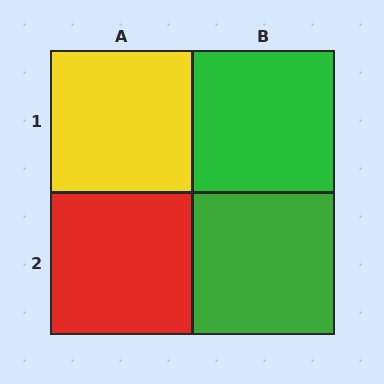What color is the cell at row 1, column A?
Yellow.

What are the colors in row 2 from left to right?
Red, green.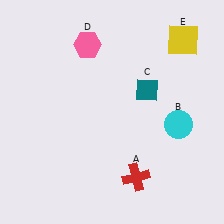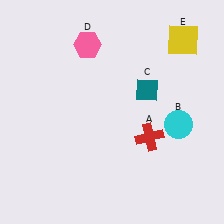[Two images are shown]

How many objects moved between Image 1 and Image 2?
1 object moved between the two images.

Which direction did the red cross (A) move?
The red cross (A) moved up.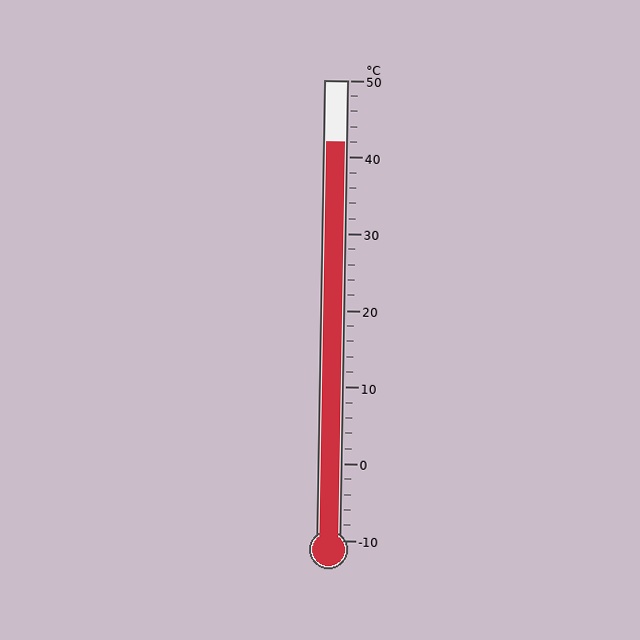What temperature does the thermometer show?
The thermometer shows approximately 42°C.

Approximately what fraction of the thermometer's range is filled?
The thermometer is filled to approximately 85% of its range.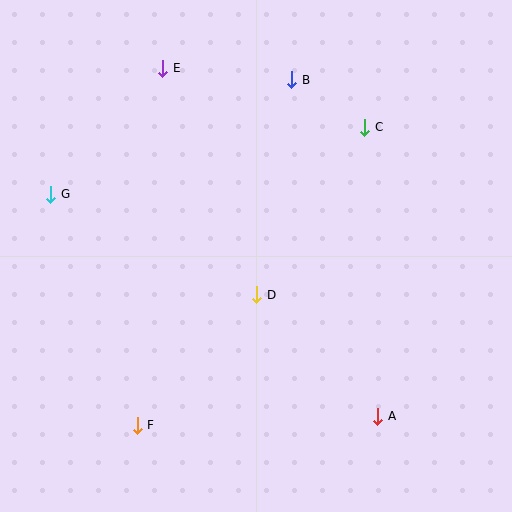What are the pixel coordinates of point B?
Point B is at (292, 80).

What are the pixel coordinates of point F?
Point F is at (137, 425).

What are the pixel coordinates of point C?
Point C is at (365, 128).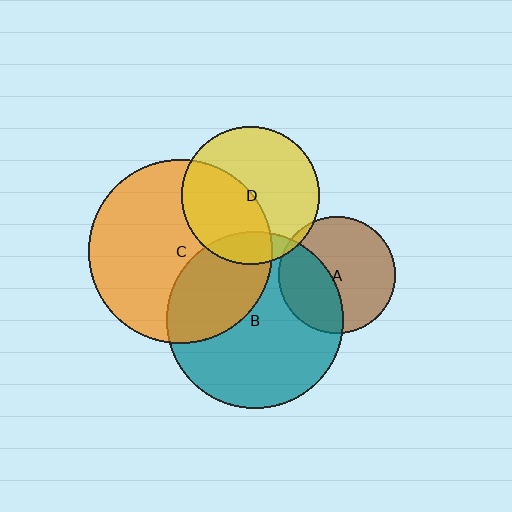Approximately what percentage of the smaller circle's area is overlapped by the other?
Approximately 40%.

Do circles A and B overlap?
Yes.